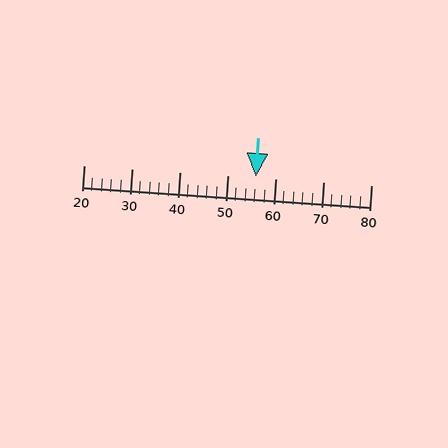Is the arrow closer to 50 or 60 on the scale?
The arrow is closer to 60.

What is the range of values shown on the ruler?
The ruler shows values from 20 to 80.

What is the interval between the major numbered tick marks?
The major tick marks are spaced 10 units apart.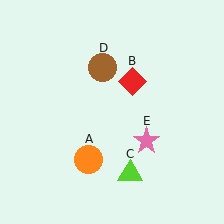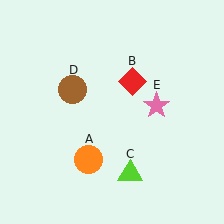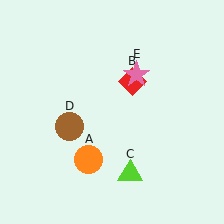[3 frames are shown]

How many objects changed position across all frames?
2 objects changed position: brown circle (object D), pink star (object E).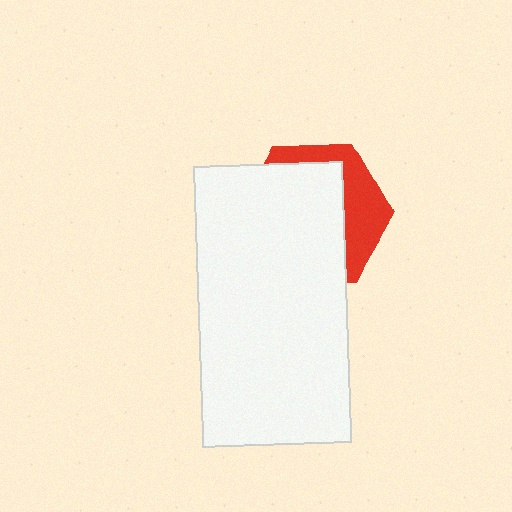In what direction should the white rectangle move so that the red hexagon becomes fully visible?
The white rectangle should move toward the lower-left. That is the shortest direction to clear the overlap and leave the red hexagon fully visible.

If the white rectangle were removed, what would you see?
You would see the complete red hexagon.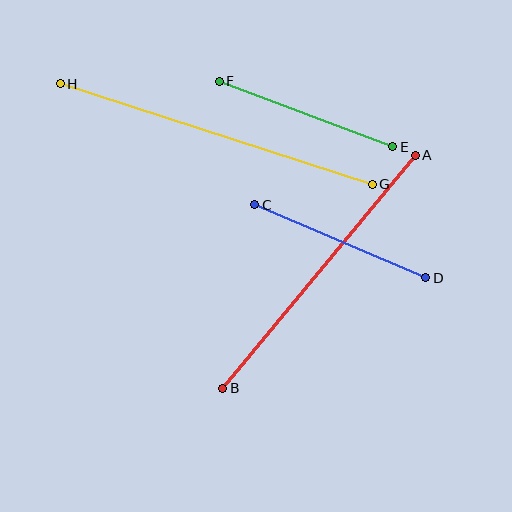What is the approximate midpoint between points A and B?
The midpoint is at approximately (319, 272) pixels.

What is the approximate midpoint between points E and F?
The midpoint is at approximately (306, 114) pixels.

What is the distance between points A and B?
The distance is approximately 302 pixels.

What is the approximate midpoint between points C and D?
The midpoint is at approximately (340, 241) pixels.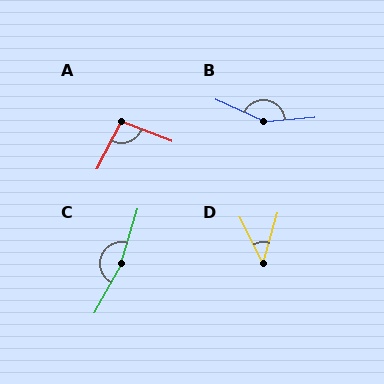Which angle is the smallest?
D, at approximately 43 degrees.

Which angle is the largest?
C, at approximately 167 degrees.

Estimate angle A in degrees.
Approximately 96 degrees.